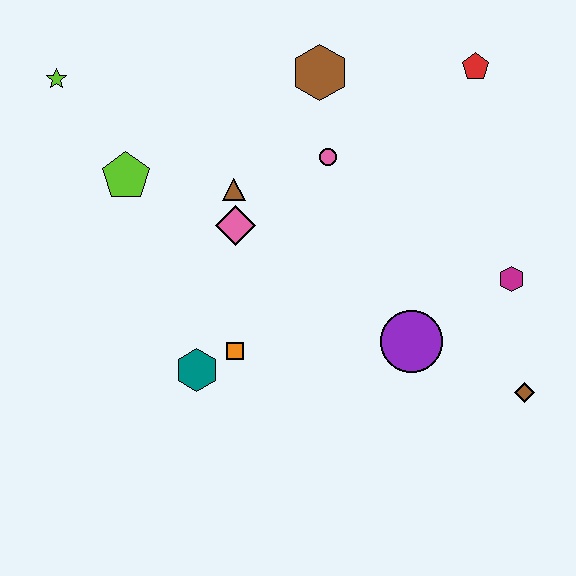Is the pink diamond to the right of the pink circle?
No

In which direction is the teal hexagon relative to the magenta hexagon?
The teal hexagon is to the left of the magenta hexagon.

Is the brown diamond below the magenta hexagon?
Yes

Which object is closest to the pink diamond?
The brown triangle is closest to the pink diamond.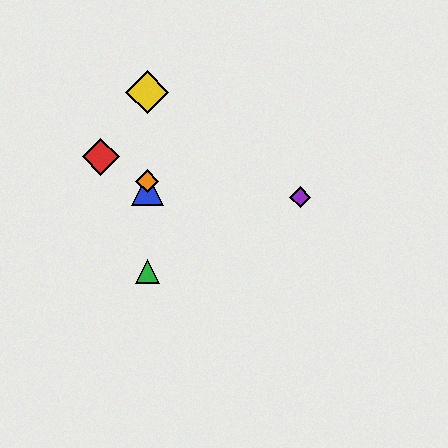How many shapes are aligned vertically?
4 shapes (the blue triangle, the green triangle, the yellow diamond, the orange diamond) are aligned vertically.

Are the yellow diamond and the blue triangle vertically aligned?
Yes, both are at x≈147.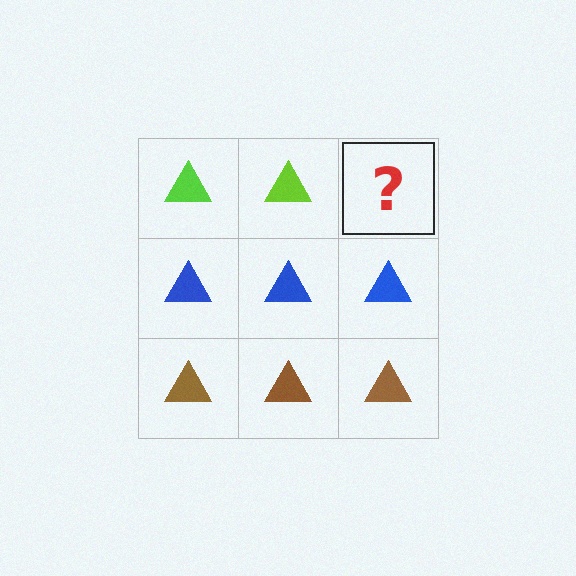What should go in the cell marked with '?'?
The missing cell should contain a lime triangle.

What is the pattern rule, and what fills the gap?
The rule is that each row has a consistent color. The gap should be filled with a lime triangle.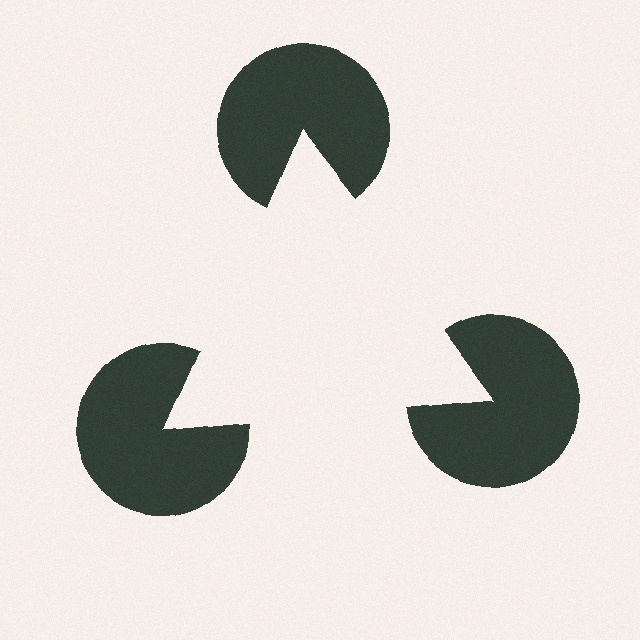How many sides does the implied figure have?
3 sides.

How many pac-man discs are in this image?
There are 3 — one at each vertex of the illusory triangle.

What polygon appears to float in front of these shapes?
An illusory triangle — its edges are inferred from the aligned wedge cuts in the pac-man discs, not physically drawn.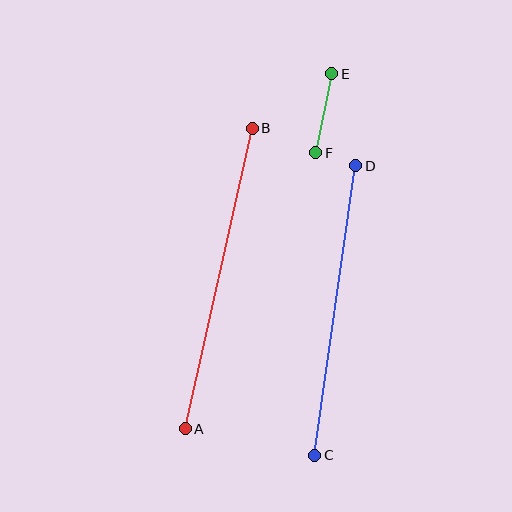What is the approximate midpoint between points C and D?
The midpoint is at approximately (335, 310) pixels.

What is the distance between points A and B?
The distance is approximately 308 pixels.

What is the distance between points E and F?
The distance is approximately 80 pixels.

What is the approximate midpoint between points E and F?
The midpoint is at approximately (324, 113) pixels.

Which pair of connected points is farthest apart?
Points A and B are farthest apart.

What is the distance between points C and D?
The distance is approximately 292 pixels.